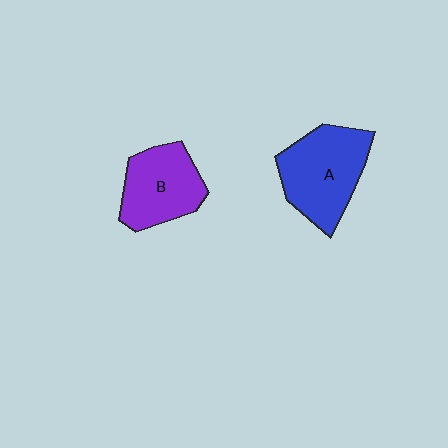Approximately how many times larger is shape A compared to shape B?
Approximately 1.2 times.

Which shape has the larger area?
Shape A (blue).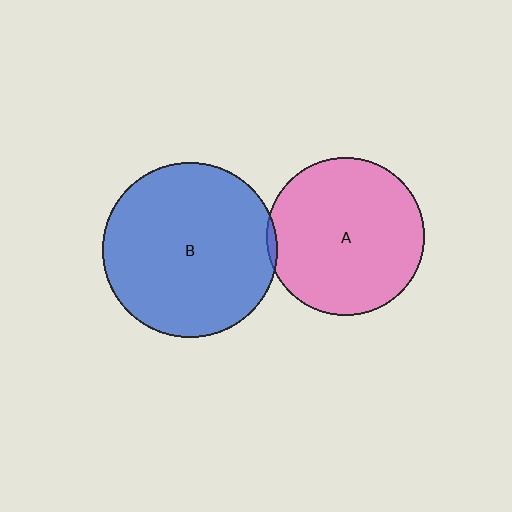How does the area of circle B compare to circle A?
Approximately 1.2 times.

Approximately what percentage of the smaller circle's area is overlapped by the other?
Approximately 5%.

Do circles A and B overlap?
Yes.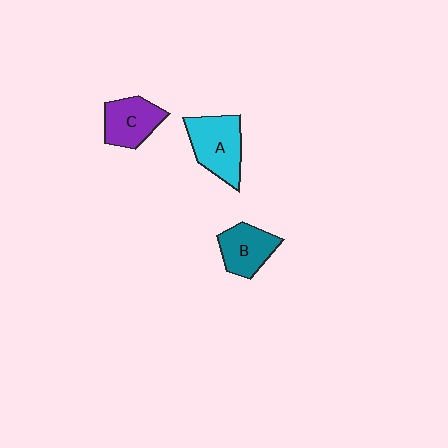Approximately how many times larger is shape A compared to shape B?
Approximately 1.3 times.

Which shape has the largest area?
Shape A (cyan).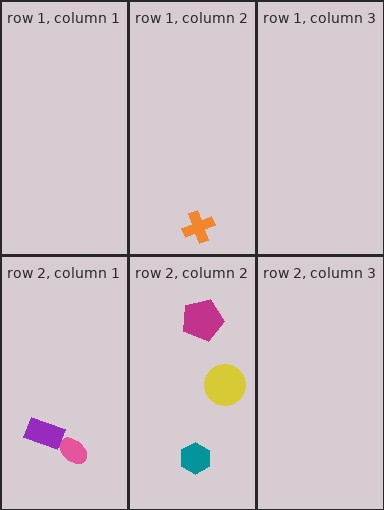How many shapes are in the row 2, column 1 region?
2.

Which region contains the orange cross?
The row 1, column 2 region.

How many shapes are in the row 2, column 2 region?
3.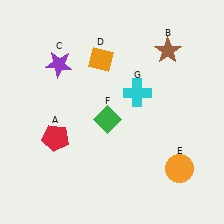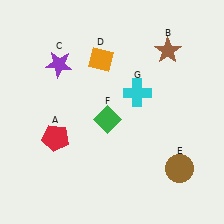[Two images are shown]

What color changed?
The circle (E) changed from orange in Image 1 to brown in Image 2.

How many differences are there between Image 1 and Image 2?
There is 1 difference between the two images.